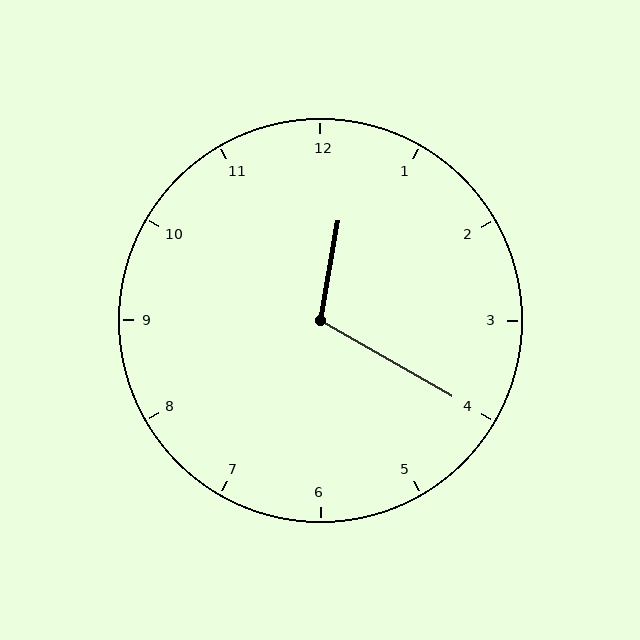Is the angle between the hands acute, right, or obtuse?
It is obtuse.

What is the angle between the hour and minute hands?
Approximately 110 degrees.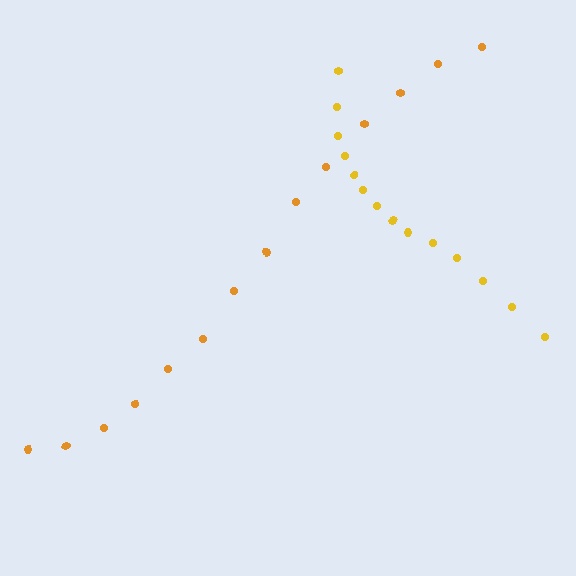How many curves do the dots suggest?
There are 2 distinct paths.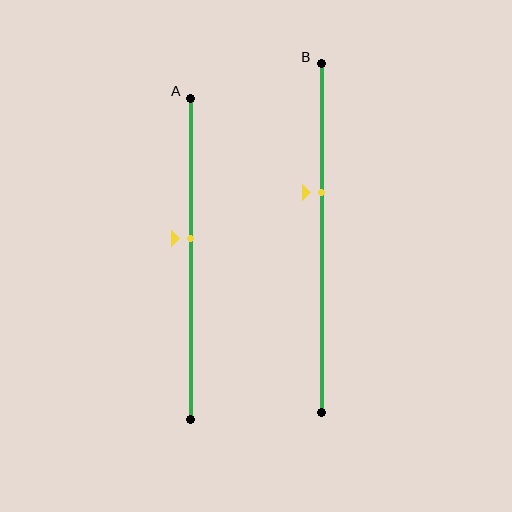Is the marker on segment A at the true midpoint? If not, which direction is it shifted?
No, the marker on segment A is shifted upward by about 7% of the segment length.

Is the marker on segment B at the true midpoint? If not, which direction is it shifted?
No, the marker on segment B is shifted upward by about 13% of the segment length.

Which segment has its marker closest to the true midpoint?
Segment A has its marker closest to the true midpoint.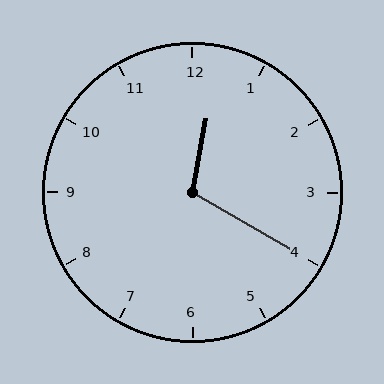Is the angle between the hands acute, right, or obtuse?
It is obtuse.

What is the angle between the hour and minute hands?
Approximately 110 degrees.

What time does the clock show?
12:20.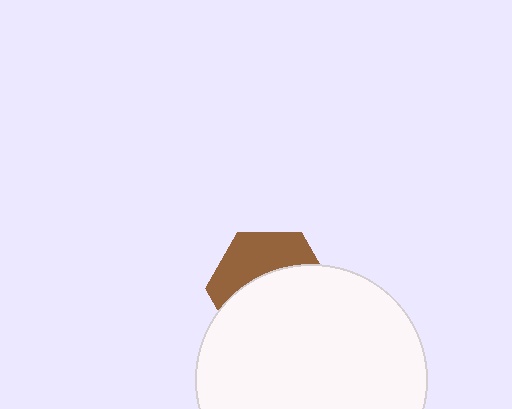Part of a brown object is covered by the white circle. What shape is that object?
It is a hexagon.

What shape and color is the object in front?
The object in front is a white circle.